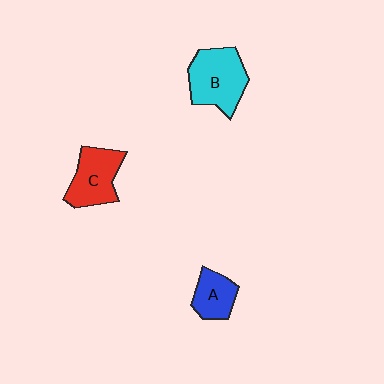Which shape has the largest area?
Shape B (cyan).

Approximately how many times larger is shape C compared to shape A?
Approximately 1.5 times.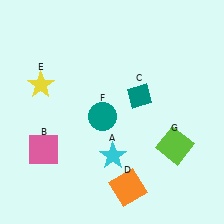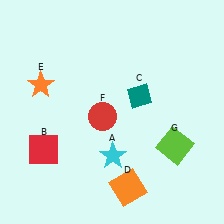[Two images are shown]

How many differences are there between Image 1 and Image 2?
There are 3 differences between the two images.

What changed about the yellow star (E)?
In Image 1, E is yellow. In Image 2, it changed to orange.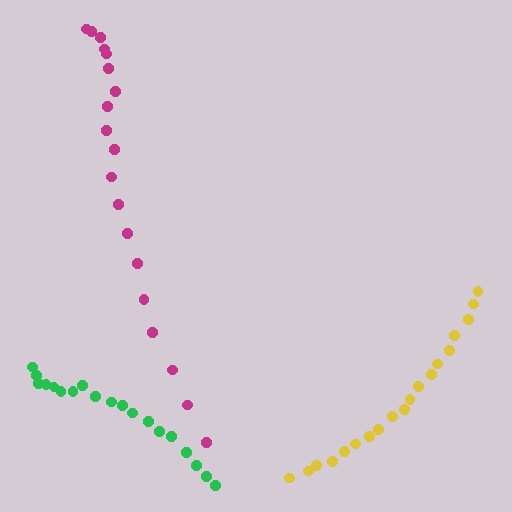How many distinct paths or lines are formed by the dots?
There are 3 distinct paths.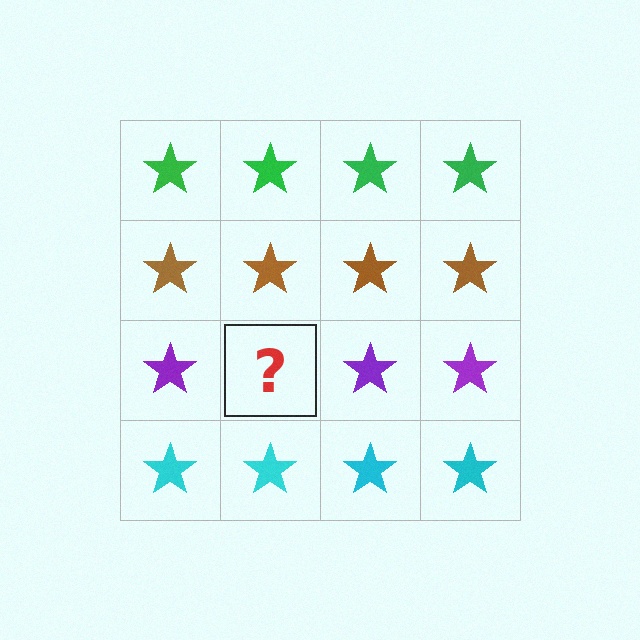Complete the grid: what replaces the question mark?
The question mark should be replaced with a purple star.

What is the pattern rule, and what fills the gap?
The rule is that each row has a consistent color. The gap should be filled with a purple star.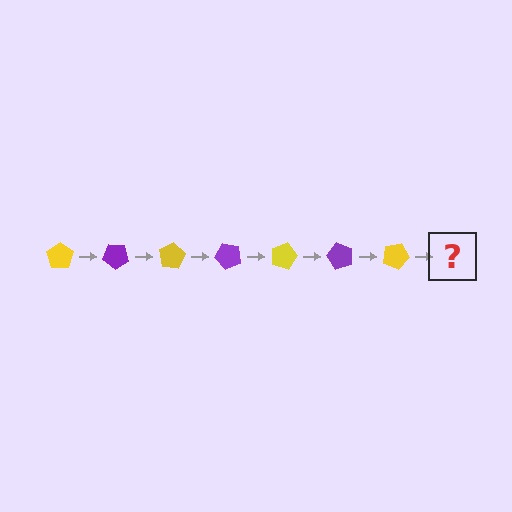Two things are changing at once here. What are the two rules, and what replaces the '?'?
The two rules are that it rotates 40 degrees each step and the color cycles through yellow and purple. The '?' should be a purple pentagon, rotated 280 degrees from the start.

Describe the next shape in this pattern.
It should be a purple pentagon, rotated 280 degrees from the start.